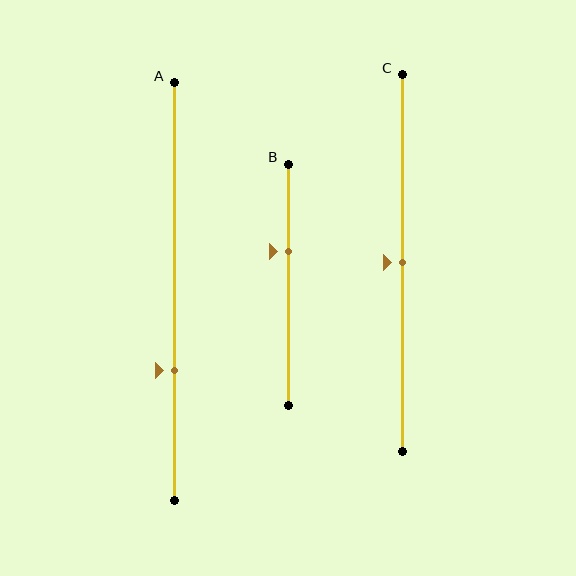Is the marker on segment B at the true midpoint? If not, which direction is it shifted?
No, the marker on segment B is shifted upward by about 14% of the segment length.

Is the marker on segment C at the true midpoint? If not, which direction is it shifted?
Yes, the marker on segment C is at the true midpoint.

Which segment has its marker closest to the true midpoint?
Segment C has its marker closest to the true midpoint.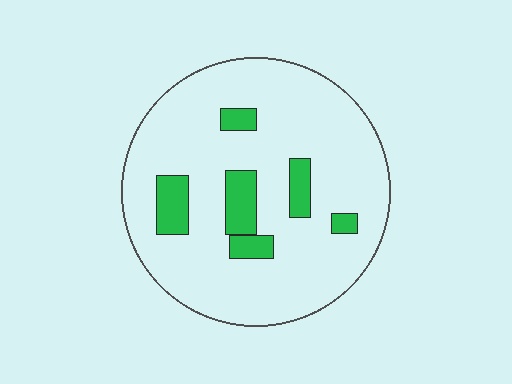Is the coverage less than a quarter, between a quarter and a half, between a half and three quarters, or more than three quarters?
Less than a quarter.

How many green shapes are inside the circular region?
6.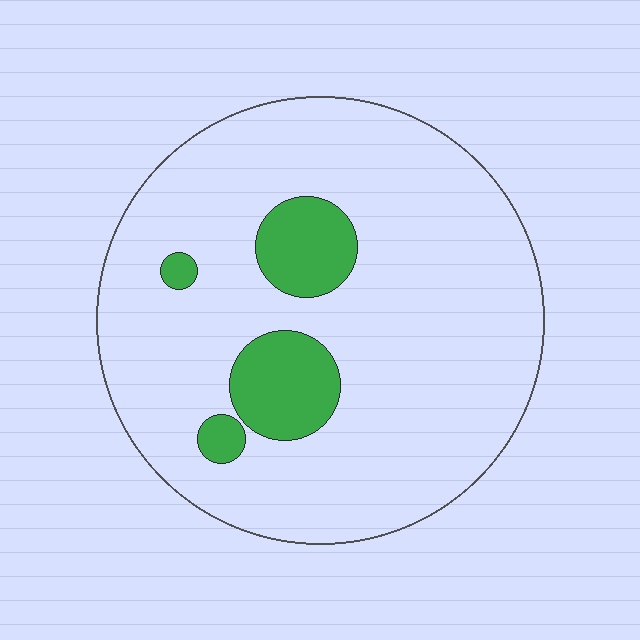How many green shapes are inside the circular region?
4.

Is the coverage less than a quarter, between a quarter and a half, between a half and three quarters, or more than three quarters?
Less than a quarter.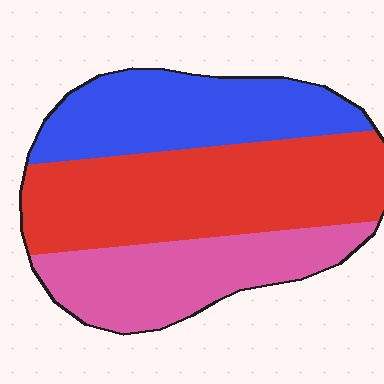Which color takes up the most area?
Red, at roughly 45%.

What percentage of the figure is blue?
Blue takes up about one quarter (1/4) of the figure.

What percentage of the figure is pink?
Pink covers around 30% of the figure.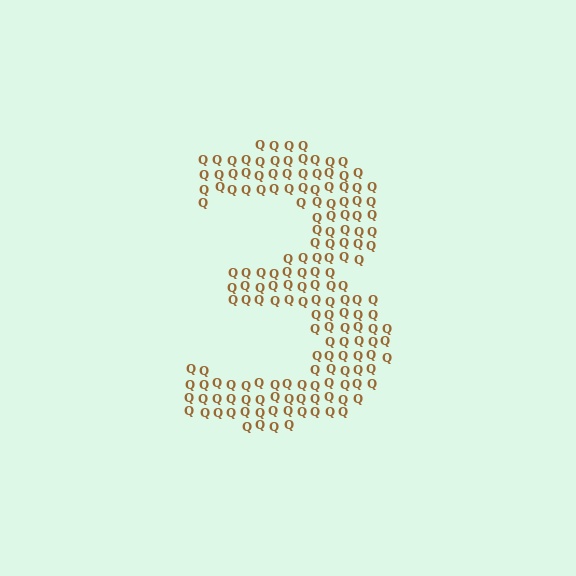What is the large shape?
The large shape is the digit 3.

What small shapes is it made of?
It is made of small letter Q's.